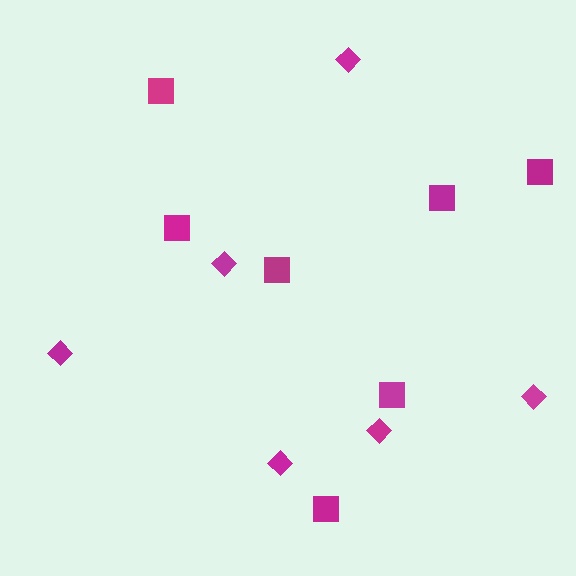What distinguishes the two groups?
There are 2 groups: one group of diamonds (6) and one group of squares (7).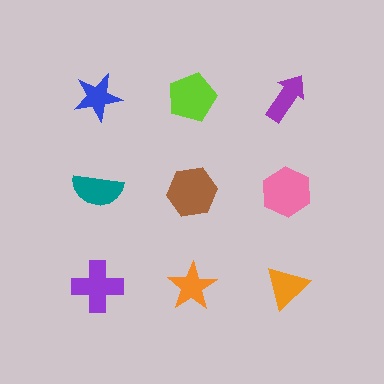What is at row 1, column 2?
A lime pentagon.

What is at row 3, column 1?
A purple cross.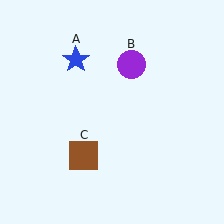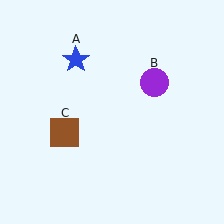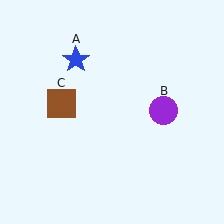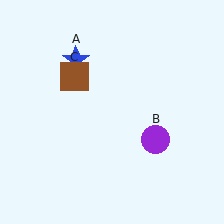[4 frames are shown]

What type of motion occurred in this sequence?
The purple circle (object B), brown square (object C) rotated clockwise around the center of the scene.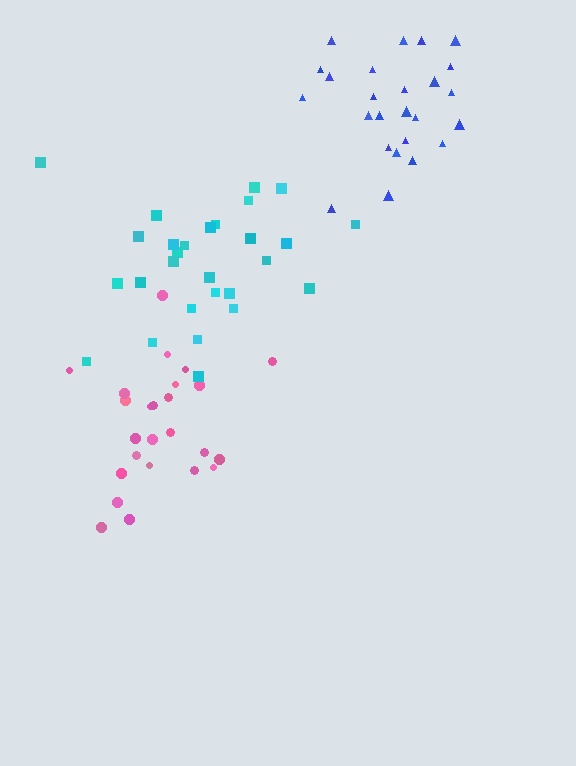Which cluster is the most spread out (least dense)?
Cyan.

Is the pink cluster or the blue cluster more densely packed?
Pink.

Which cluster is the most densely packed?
Pink.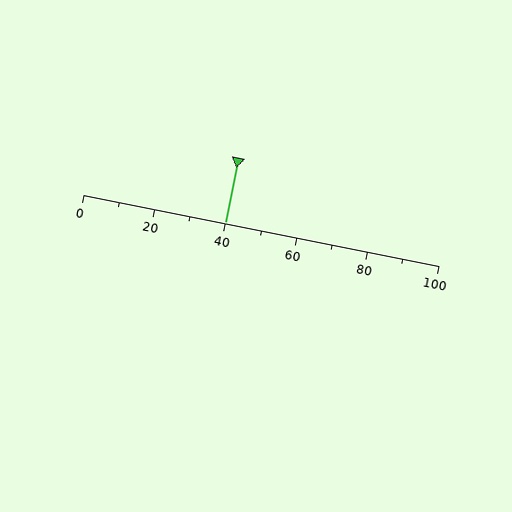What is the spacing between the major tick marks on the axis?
The major ticks are spaced 20 apart.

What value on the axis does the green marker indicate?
The marker indicates approximately 40.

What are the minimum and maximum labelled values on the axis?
The axis runs from 0 to 100.